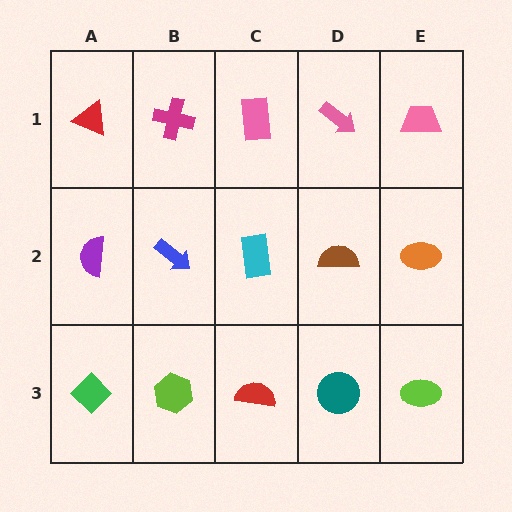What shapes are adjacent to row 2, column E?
A pink trapezoid (row 1, column E), a lime ellipse (row 3, column E), a brown semicircle (row 2, column D).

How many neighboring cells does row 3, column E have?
2.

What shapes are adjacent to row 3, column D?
A brown semicircle (row 2, column D), a red semicircle (row 3, column C), a lime ellipse (row 3, column E).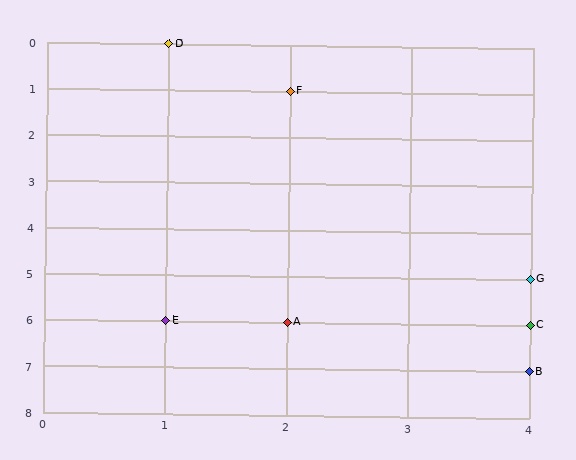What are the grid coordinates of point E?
Point E is at grid coordinates (1, 6).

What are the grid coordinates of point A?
Point A is at grid coordinates (2, 6).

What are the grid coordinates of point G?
Point G is at grid coordinates (4, 5).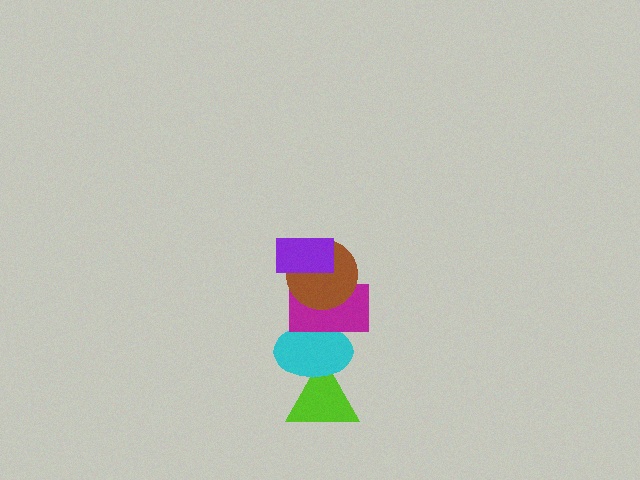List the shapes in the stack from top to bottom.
From top to bottom: the purple rectangle, the brown circle, the magenta rectangle, the cyan ellipse, the lime triangle.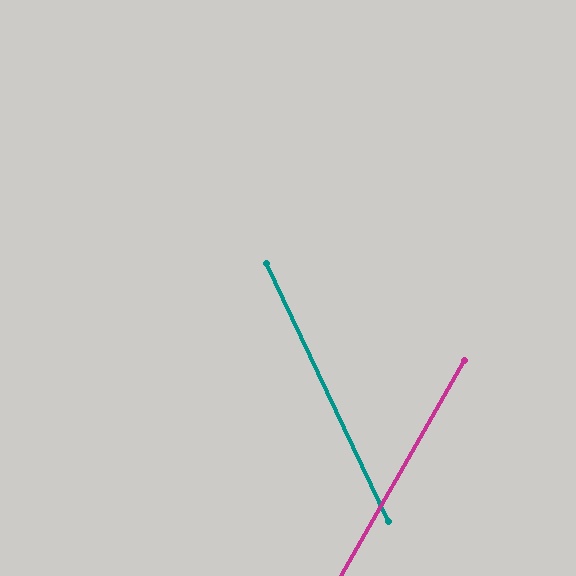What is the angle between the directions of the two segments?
Approximately 55 degrees.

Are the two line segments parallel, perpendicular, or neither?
Neither parallel nor perpendicular — they differ by about 55°.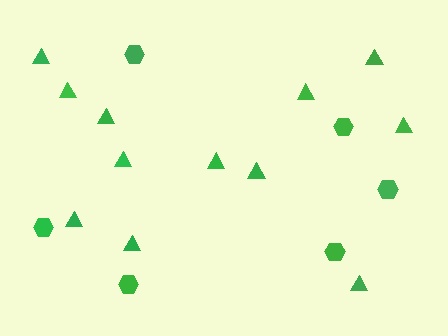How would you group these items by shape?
There are 2 groups: one group of hexagons (6) and one group of triangles (12).